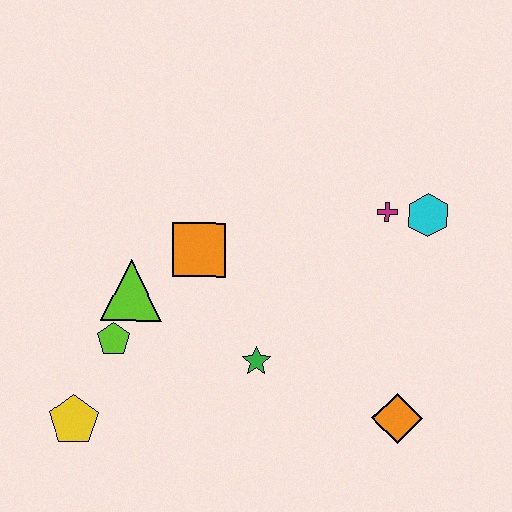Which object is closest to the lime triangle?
The lime pentagon is closest to the lime triangle.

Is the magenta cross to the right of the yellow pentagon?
Yes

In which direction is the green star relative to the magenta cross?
The green star is below the magenta cross.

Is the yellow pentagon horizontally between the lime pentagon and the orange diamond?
No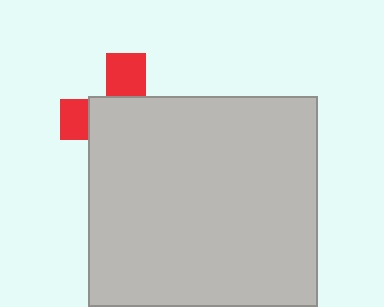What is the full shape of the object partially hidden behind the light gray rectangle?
The partially hidden object is a red cross.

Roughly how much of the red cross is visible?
A small part of it is visible (roughly 31%).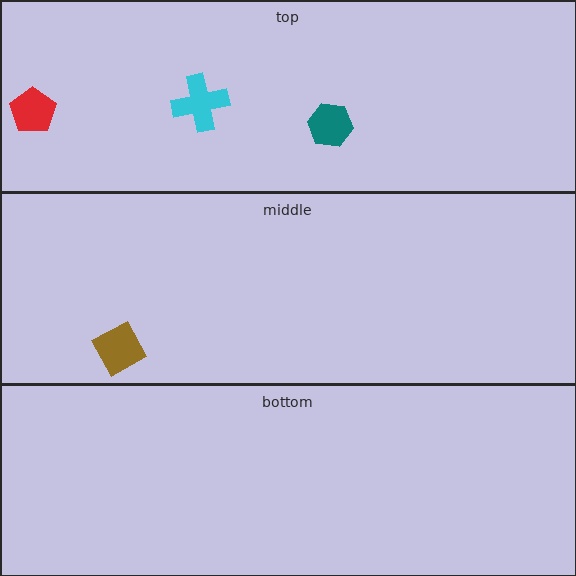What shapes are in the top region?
The red pentagon, the teal hexagon, the cyan cross.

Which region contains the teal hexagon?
The top region.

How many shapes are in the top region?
3.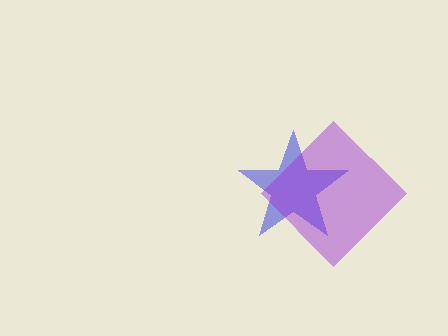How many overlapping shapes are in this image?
There are 2 overlapping shapes in the image.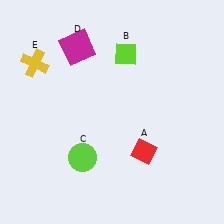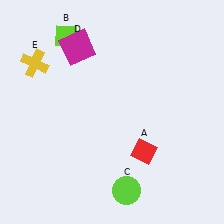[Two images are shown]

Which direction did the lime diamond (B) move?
The lime diamond (B) moved left.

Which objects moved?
The objects that moved are: the lime diamond (B), the lime circle (C).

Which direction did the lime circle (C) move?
The lime circle (C) moved right.